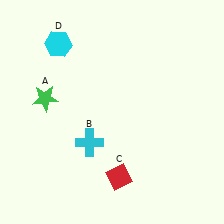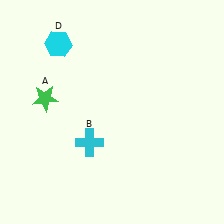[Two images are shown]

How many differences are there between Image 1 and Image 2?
There is 1 difference between the two images.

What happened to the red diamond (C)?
The red diamond (C) was removed in Image 2. It was in the bottom-right area of Image 1.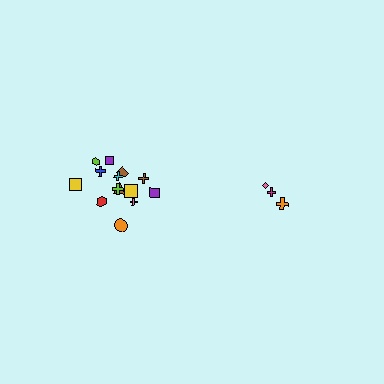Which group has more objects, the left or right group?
The left group.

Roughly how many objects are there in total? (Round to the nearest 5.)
Roughly 20 objects in total.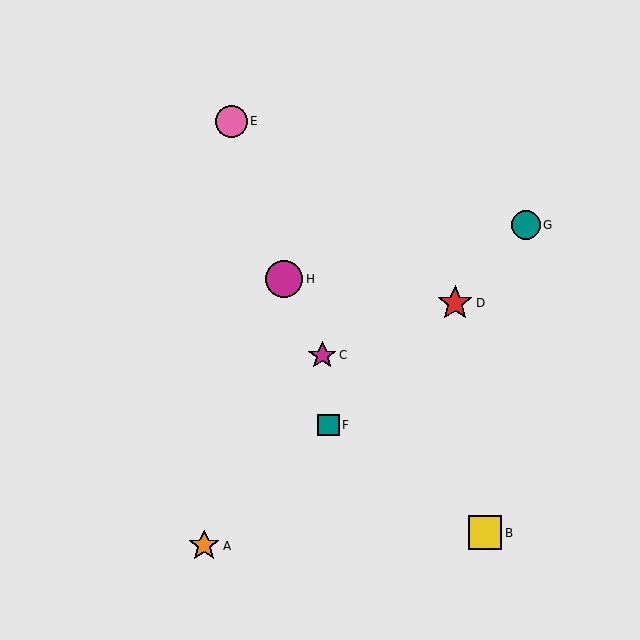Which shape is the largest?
The magenta circle (labeled H) is the largest.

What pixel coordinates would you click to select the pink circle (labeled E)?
Click at (231, 121) to select the pink circle E.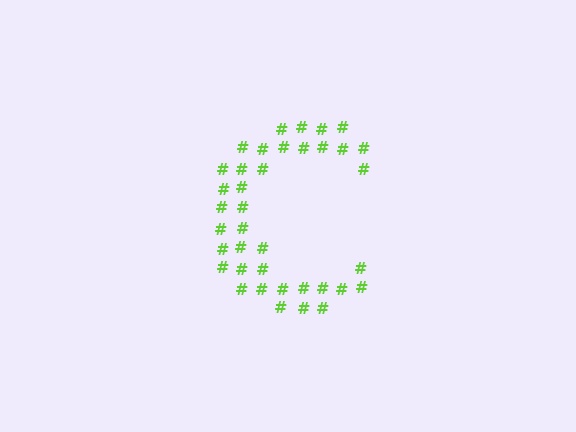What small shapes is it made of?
It is made of small hash symbols.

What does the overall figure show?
The overall figure shows the letter C.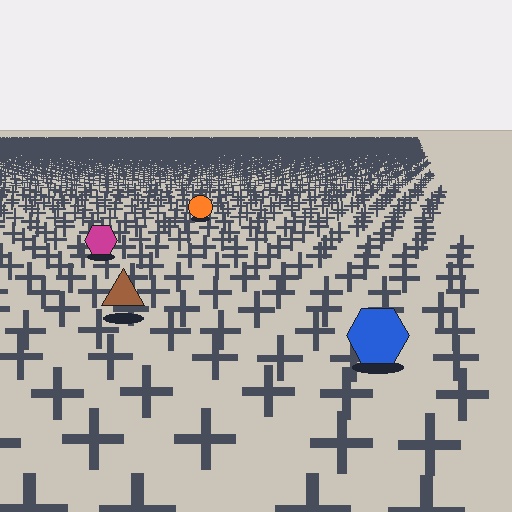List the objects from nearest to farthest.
From nearest to farthest: the blue hexagon, the brown triangle, the magenta hexagon, the orange circle.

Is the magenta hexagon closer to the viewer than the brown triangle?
No. The brown triangle is closer — you can tell from the texture gradient: the ground texture is coarser near it.